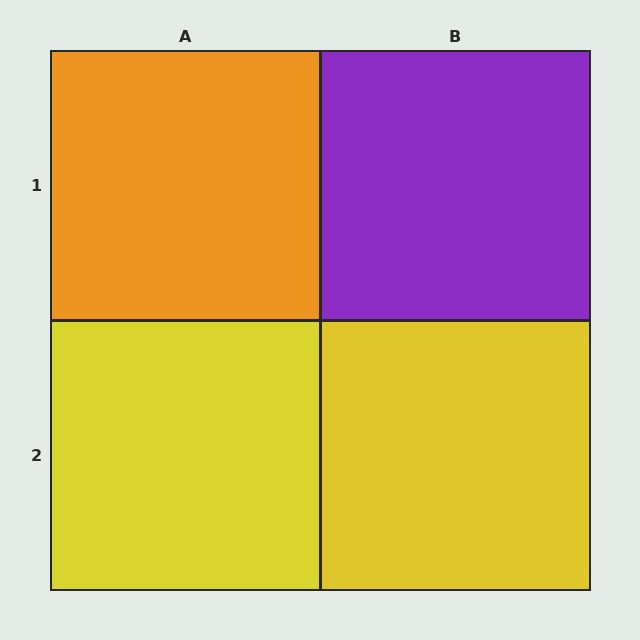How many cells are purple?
1 cell is purple.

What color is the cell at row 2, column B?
Yellow.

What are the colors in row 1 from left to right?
Orange, purple.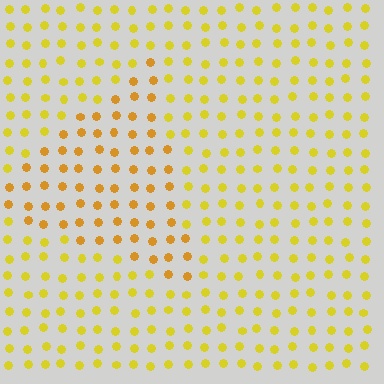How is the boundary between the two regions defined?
The boundary is defined purely by a slight shift in hue (about 21 degrees). Spacing, size, and orientation are identical on both sides.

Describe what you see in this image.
The image is filled with small yellow elements in a uniform arrangement. A triangle-shaped region is visible where the elements are tinted to a slightly different hue, forming a subtle color boundary.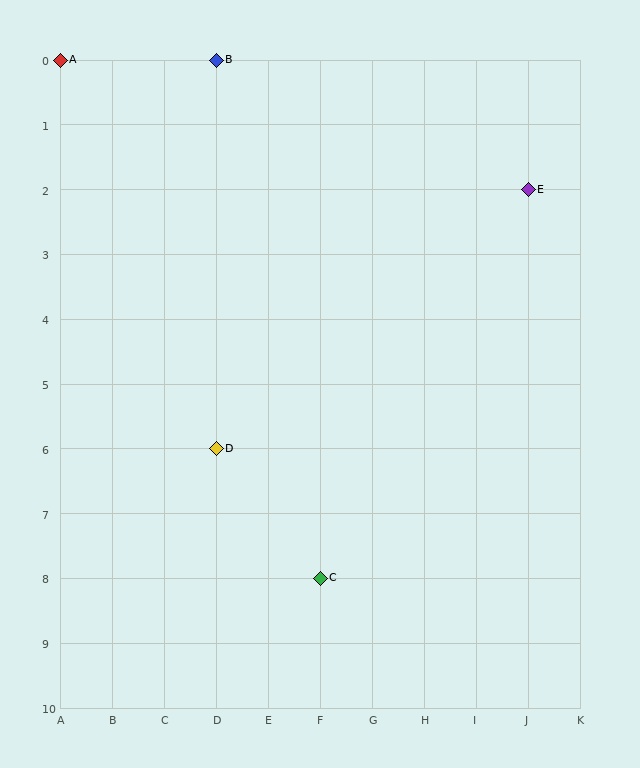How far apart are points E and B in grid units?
Points E and B are 6 columns and 2 rows apart (about 6.3 grid units diagonally).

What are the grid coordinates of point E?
Point E is at grid coordinates (J, 2).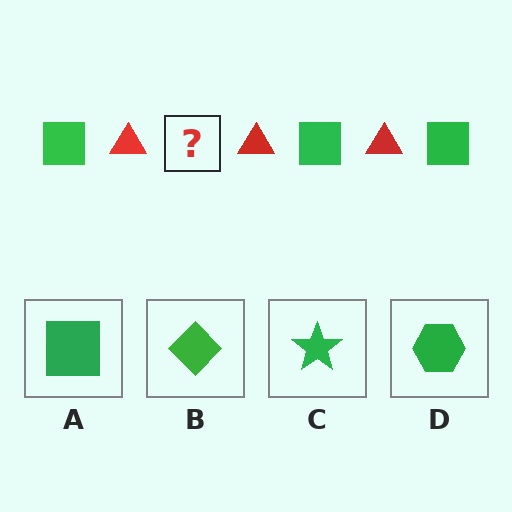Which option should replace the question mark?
Option A.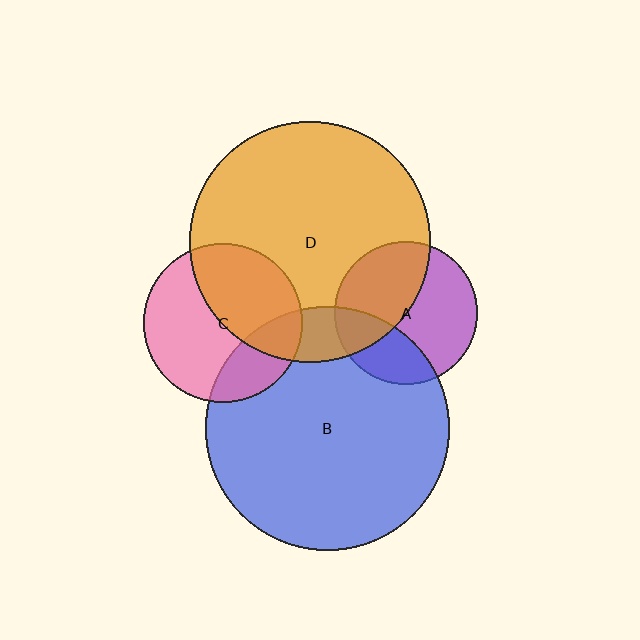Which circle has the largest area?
Circle B (blue).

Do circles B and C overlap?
Yes.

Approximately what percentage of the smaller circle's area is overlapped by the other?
Approximately 25%.